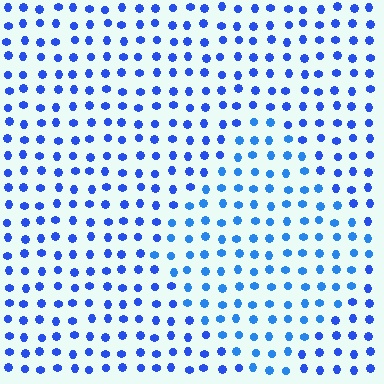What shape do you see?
I see a diamond.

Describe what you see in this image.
The image is filled with small blue elements in a uniform arrangement. A diamond-shaped region is visible where the elements are tinted to a slightly different hue, forming a subtle color boundary.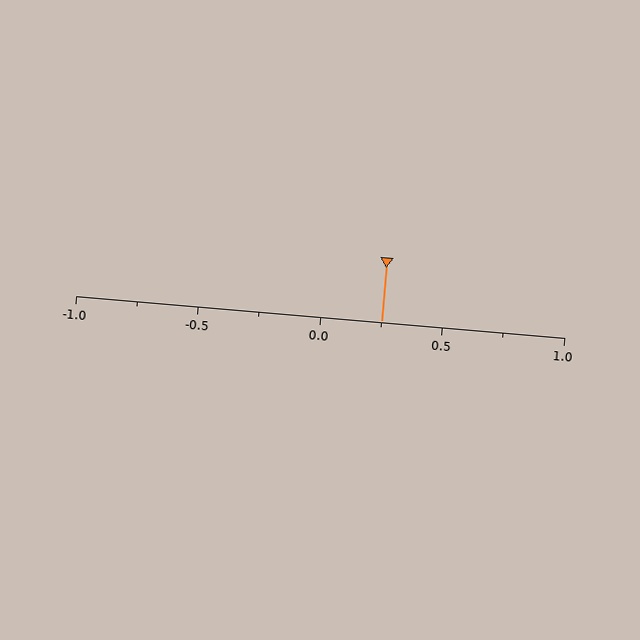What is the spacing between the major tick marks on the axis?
The major ticks are spaced 0.5 apart.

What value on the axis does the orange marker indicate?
The marker indicates approximately 0.25.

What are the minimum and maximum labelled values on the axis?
The axis runs from -1.0 to 1.0.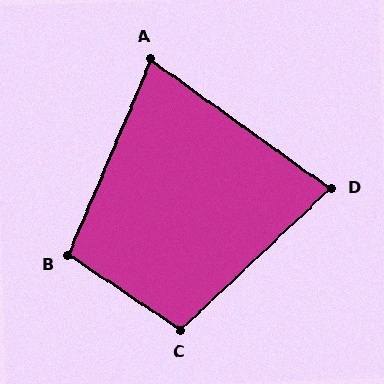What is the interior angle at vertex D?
Approximately 79 degrees (acute).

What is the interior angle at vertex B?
Approximately 101 degrees (obtuse).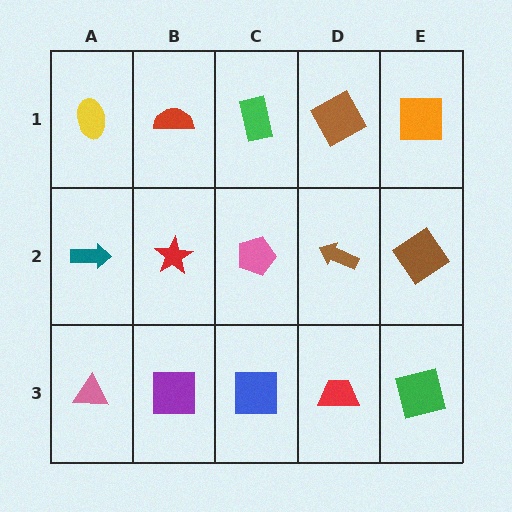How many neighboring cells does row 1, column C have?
3.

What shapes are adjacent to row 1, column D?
A brown arrow (row 2, column D), a green rectangle (row 1, column C), an orange square (row 1, column E).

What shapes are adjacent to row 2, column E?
An orange square (row 1, column E), a green square (row 3, column E), a brown arrow (row 2, column D).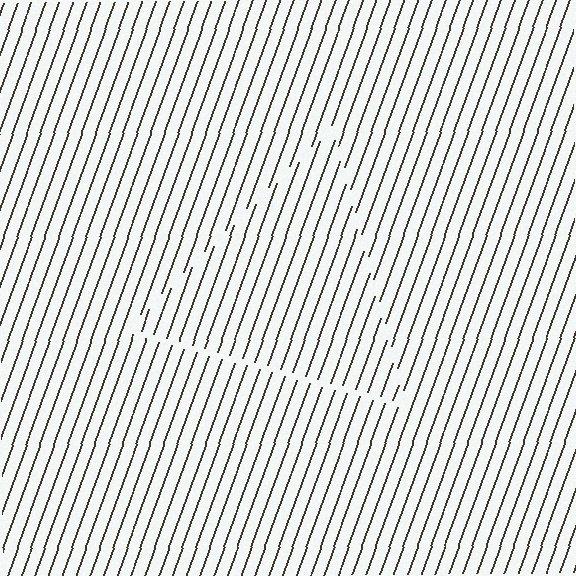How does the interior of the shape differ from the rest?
The interior of the shape contains the same grating, shifted by half a period — the contour is defined by the phase discontinuity where line-ends from the inner and outer gratings abut.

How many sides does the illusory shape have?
3 sides — the line-ends trace a triangle.